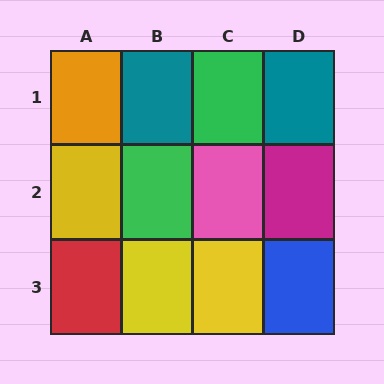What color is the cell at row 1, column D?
Teal.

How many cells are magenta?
1 cell is magenta.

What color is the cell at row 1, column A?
Orange.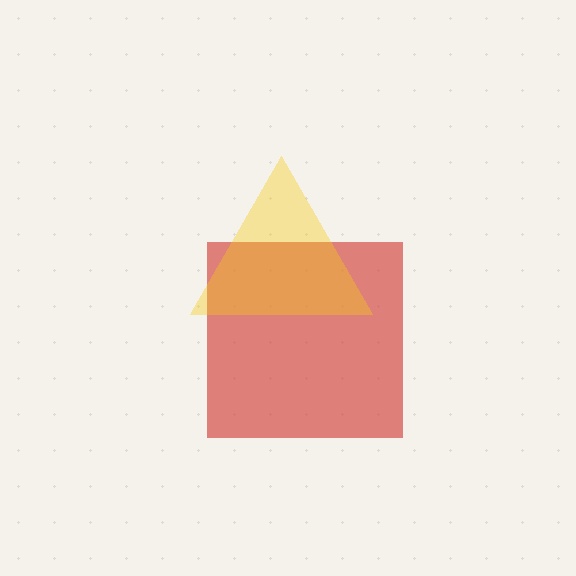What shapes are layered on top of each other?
The layered shapes are: a red square, a yellow triangle.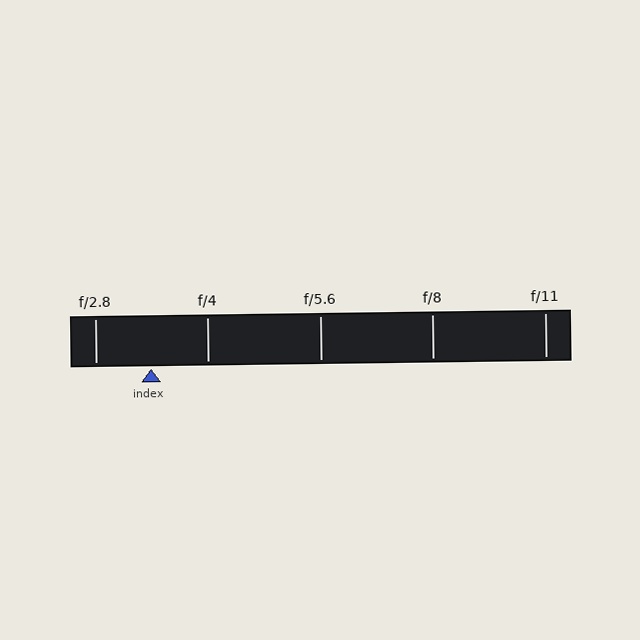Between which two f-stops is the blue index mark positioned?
The index mark is between f/2.8 and f/4.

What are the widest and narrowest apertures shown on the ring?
The widest aperture shown is f/2.8 and the narrowest is f/11.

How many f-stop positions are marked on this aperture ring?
There are 5 f-stop positions marked.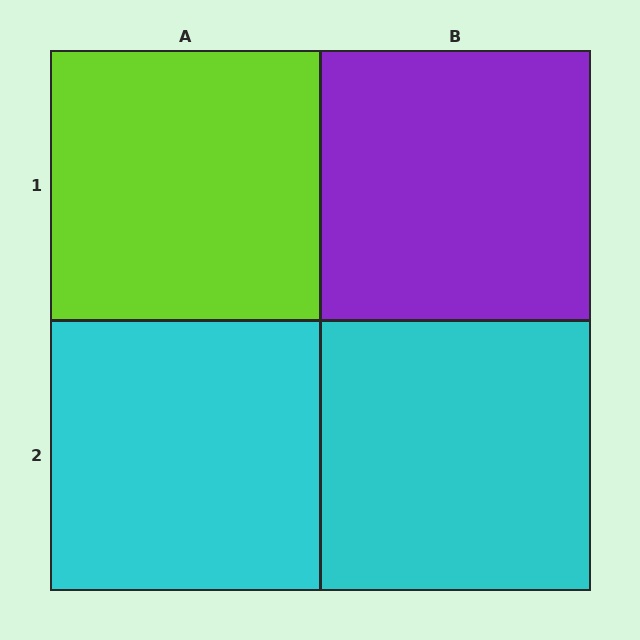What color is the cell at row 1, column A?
Lime.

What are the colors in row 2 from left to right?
Cyan, cyan.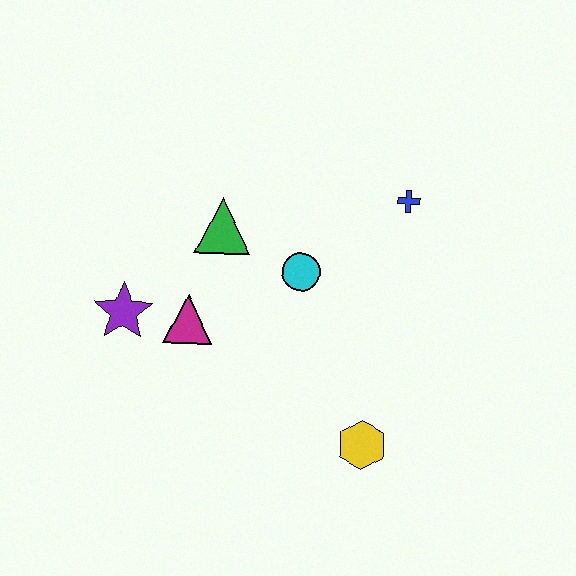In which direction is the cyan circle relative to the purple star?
The cyan circle is to the right of the purple star.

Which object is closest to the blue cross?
The cyan circle is closest to the blue cross.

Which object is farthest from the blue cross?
The purple star is farthest from the blue cross.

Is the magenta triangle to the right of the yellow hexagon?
No